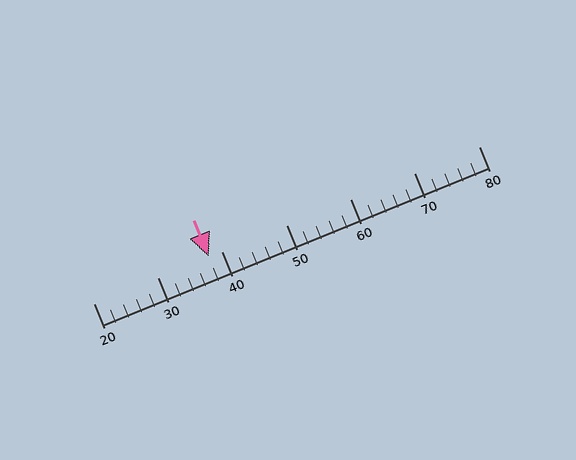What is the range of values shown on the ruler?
The ruler shows values from 20 to 80.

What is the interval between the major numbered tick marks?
The major tick marks are spaced 10 units apart.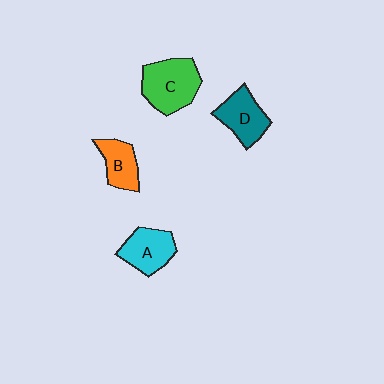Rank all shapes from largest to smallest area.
From largest to smallest: C (green), D (teal), A (cyan), B (orange).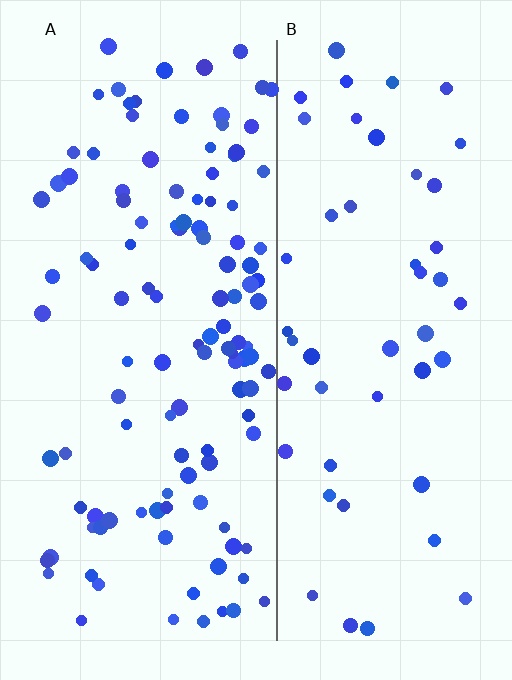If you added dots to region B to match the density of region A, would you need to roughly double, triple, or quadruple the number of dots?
Approximately double.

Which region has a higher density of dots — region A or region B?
A (the left).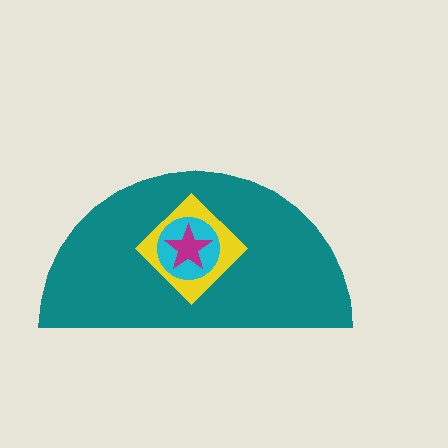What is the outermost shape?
The teal semicircle.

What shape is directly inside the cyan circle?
The magenta star.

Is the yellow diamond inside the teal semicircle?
Yes.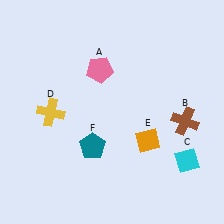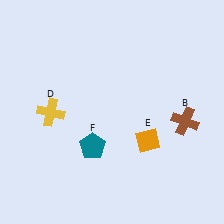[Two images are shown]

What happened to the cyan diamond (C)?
The cyan diamond (C) was removed in Image 2. It was in the bottom-right area of Image 1.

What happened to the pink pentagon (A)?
The pink pentagon (A) was removed in Image 2. It was in the top-left area of Image 1.